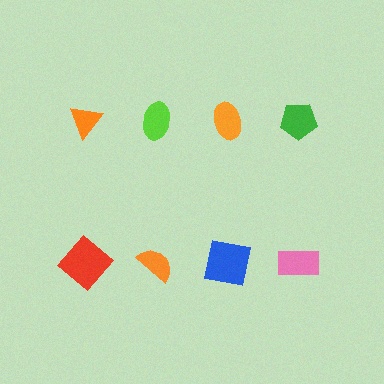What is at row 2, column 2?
An orange semicircle.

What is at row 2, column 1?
A red diamond.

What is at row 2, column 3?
A blue square.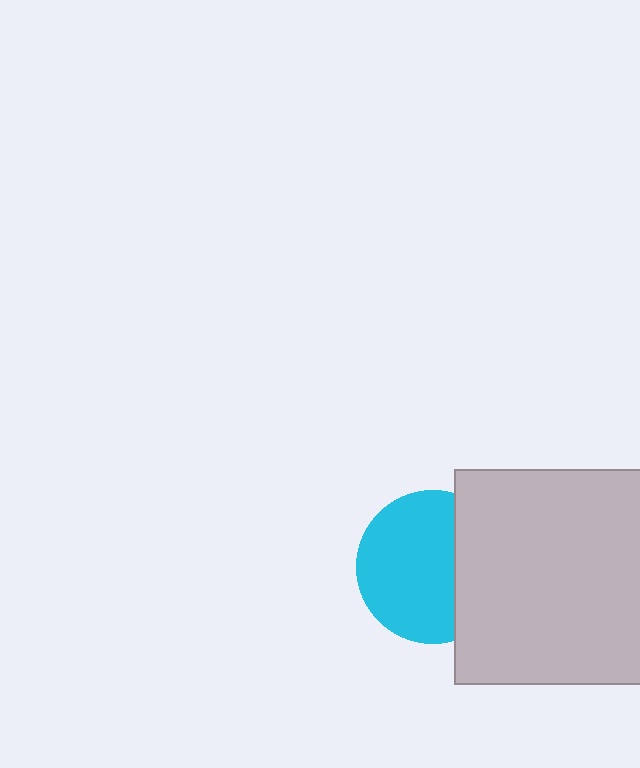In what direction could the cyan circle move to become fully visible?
The cyan circle could move left. That would shift it out from behind the light gray square entirely.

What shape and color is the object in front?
The object in front is a light gray square.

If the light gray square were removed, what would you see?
You would see the complete cyan circle.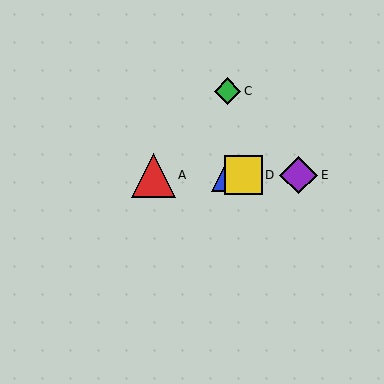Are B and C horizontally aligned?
No, B is at y≈175 and C is at y≈91.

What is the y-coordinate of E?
Object E is at y≈175.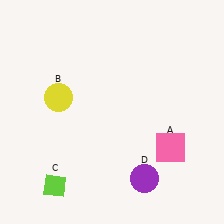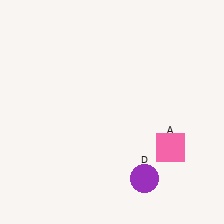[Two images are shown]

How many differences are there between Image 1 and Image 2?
There are 2 differences between the two images.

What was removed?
The lime diamond (C), the yellow circle (B) were removed in Image 2.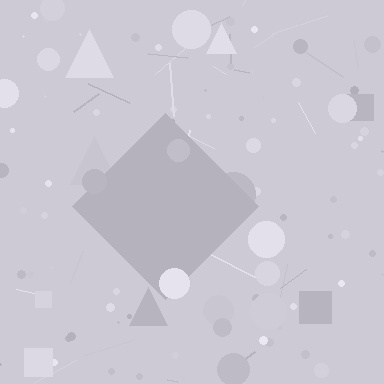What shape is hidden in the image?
A diamond is hidden in the image.